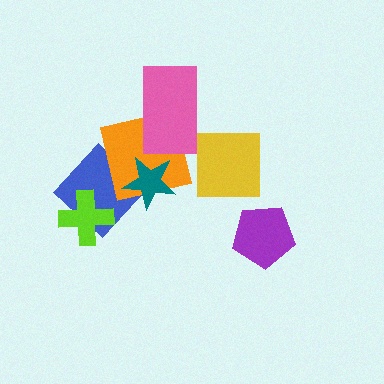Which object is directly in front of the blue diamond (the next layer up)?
The lime cross is directly in front of the blue diamond.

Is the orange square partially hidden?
Yes, it is partially covered by another shape.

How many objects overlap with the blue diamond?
3 objects overlap with the blue diamond.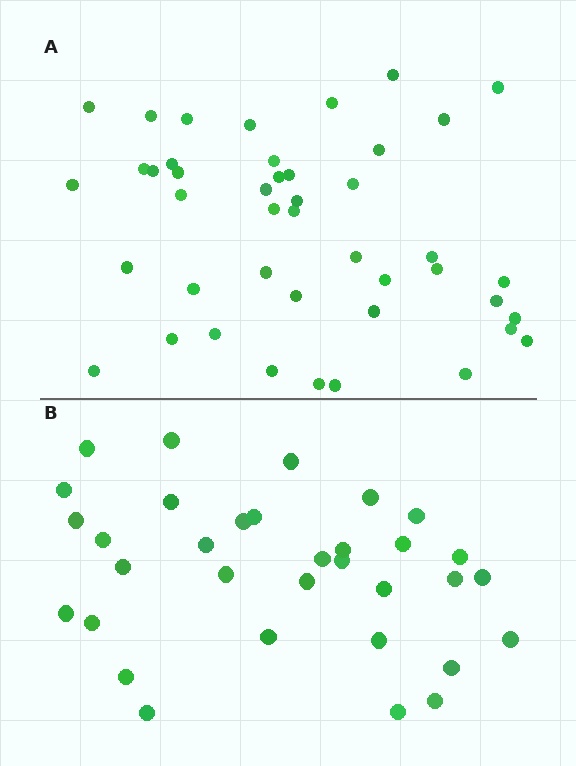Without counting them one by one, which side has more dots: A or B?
Region A (the top region) has more dots.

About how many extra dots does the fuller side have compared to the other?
Region A has roughly 12 or so more dots than region B.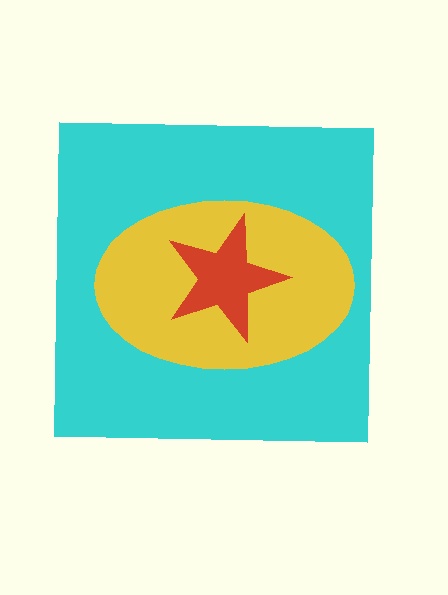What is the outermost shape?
The cyan square.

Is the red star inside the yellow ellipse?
Yes.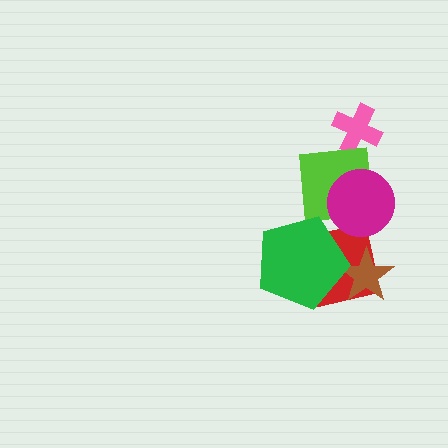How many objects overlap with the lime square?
3 objects overlap with the lime square.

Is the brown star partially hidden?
Yes, it is partially covered by another shape.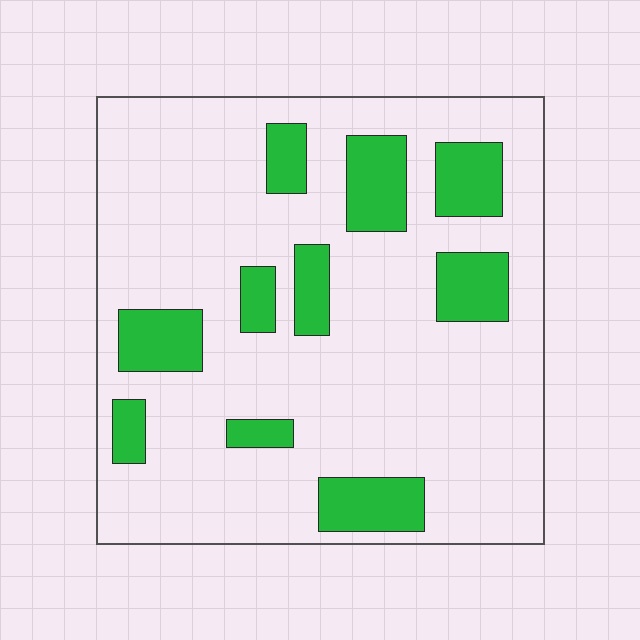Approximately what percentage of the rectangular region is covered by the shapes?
Approximately 20%.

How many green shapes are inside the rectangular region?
10.